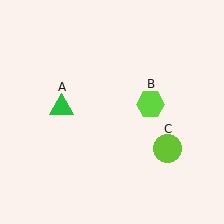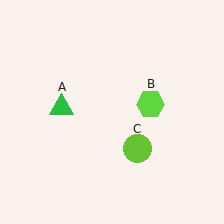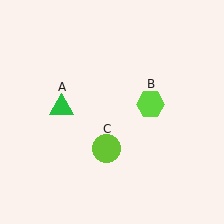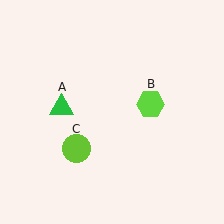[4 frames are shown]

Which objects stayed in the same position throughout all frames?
Green triangle (object A) and lime hexagon (object B) remained stationary.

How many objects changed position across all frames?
1 object changed position: lime circle (object C).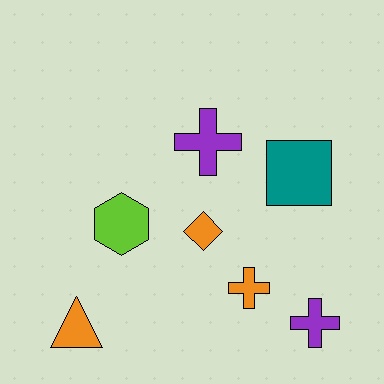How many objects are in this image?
There are 7 objects.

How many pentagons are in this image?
There are no pentagons.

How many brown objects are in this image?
There are no brown objects.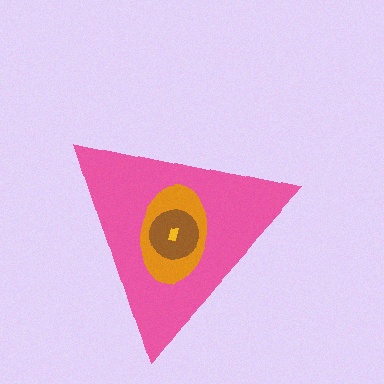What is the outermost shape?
The pink triangle.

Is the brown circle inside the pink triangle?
Yes.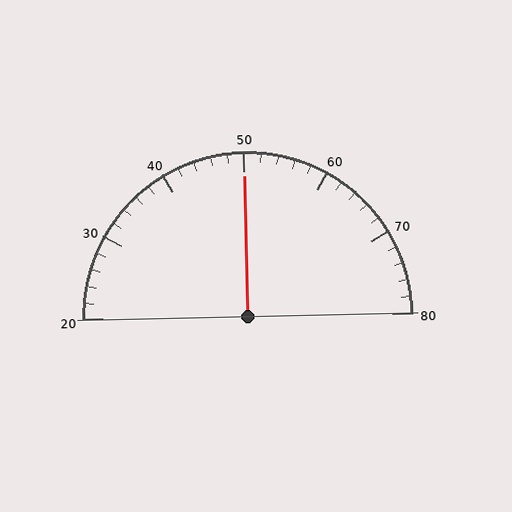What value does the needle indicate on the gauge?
The needle indicates approximately 50.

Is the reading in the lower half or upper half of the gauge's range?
The reading is in the upper half of the range (20 to 80).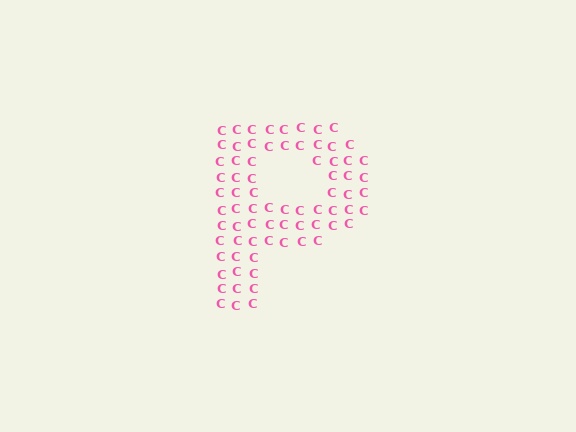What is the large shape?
The large shape is the letter P.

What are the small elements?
The small elements are letter C's.